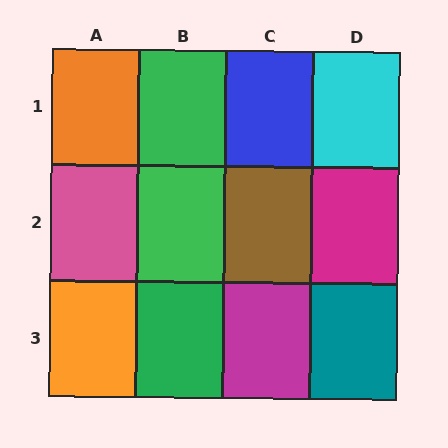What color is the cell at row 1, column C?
Blue.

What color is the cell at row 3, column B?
Green.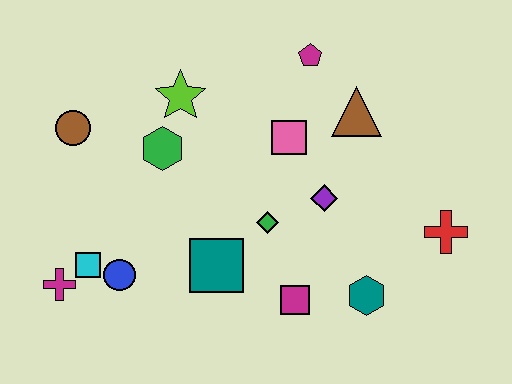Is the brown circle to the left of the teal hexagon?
Yes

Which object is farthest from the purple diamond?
The magenta cross is farthest from the purple diamond.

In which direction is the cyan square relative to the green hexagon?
The cyan square is below the green hexagon.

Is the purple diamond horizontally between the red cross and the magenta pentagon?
Yes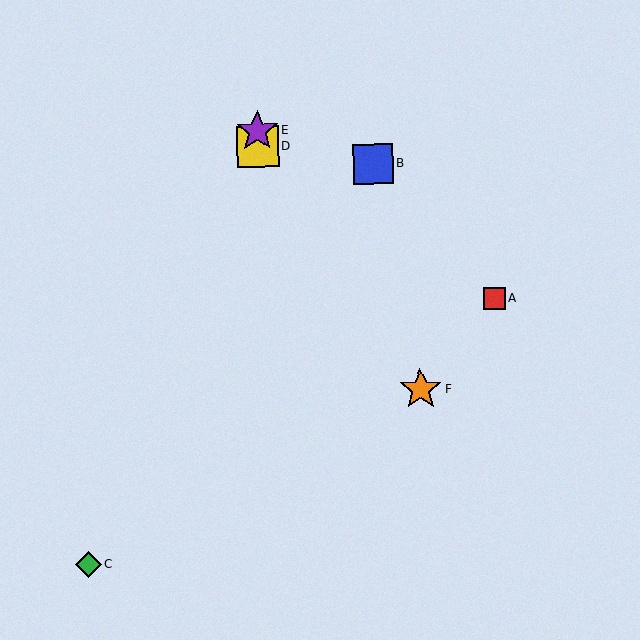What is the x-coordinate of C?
Object C is at x≈89.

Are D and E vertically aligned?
Yes, both are at x≈258.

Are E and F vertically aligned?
No, E is at x≈258 and F is at x≈420.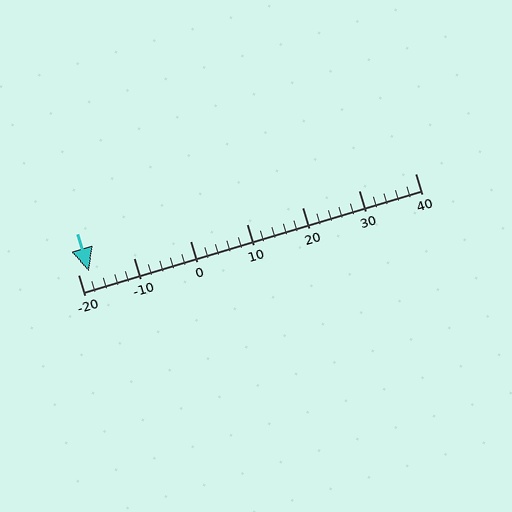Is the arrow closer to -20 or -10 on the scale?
The arrow is closer to -20.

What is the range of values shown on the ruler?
The ruler shows values from -20 to 40.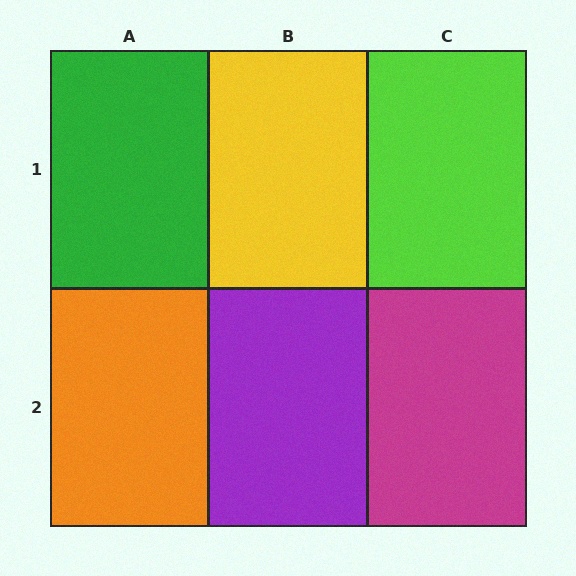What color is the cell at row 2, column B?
Purple.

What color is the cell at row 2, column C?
Magenta.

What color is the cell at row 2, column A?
Orange.